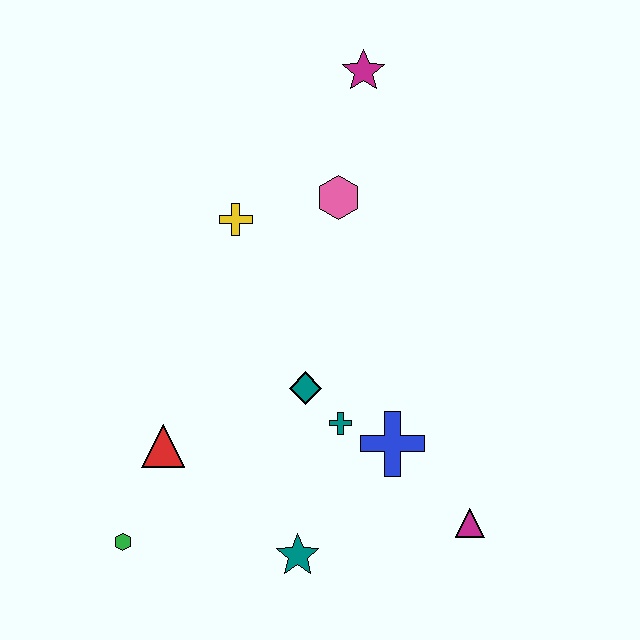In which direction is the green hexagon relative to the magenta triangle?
The green hexagon is to the left of the magenta triangle.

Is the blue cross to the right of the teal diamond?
Yes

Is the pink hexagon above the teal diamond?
Yes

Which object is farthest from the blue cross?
The magenta star is farthest from the blue cross.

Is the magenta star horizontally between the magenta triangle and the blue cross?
No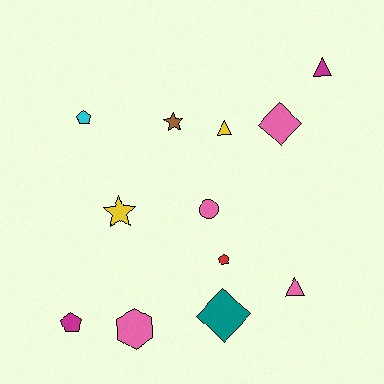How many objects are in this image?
There are 12 objects.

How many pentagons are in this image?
There are 3 pentagons.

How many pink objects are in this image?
There are 4 pink objects.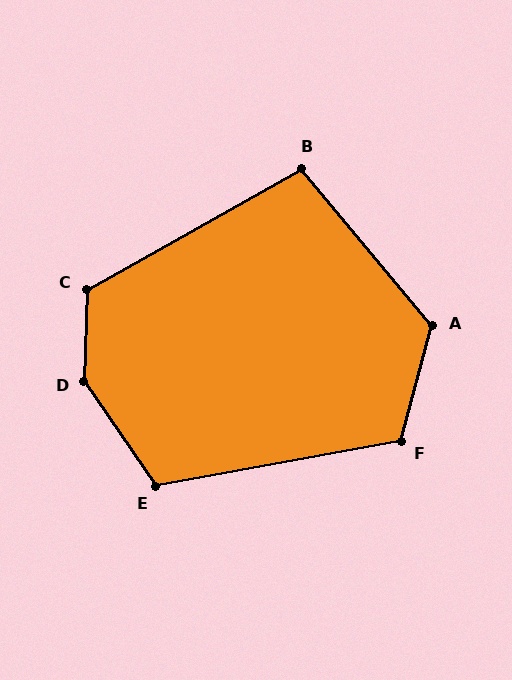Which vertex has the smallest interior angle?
B, at approximately 101 degrees.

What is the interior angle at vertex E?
Approximately 114 degrees (obtuse).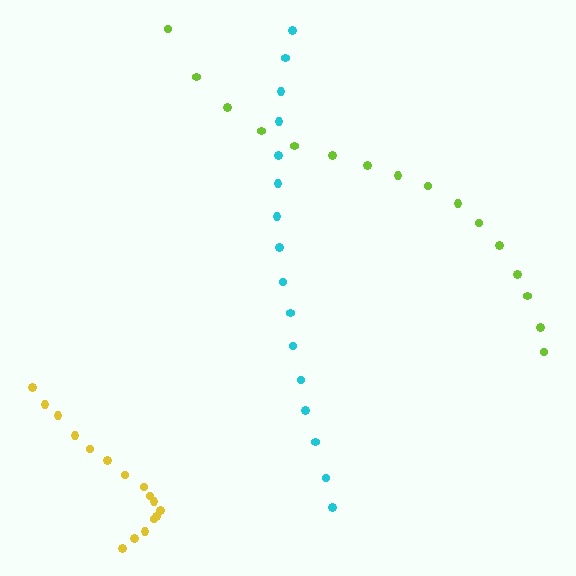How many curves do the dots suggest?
There are 3 distinct paths.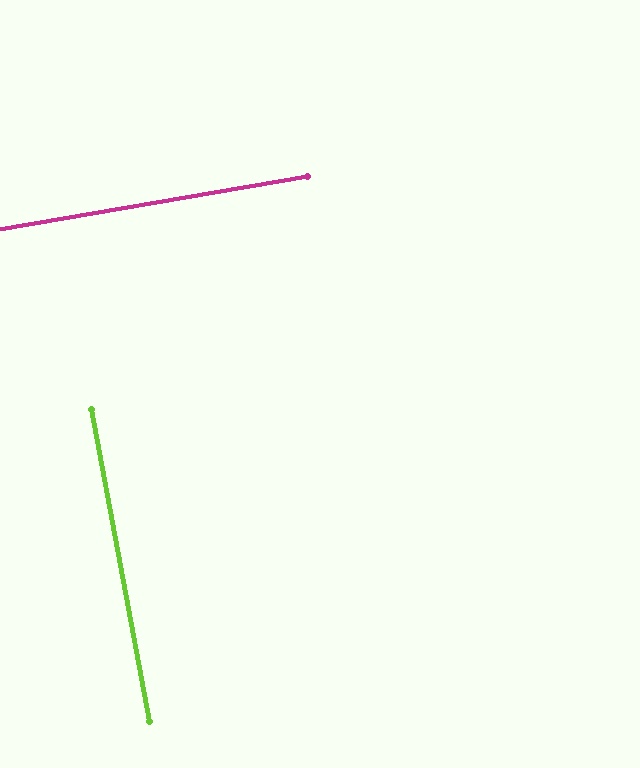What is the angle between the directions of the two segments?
Approximately 89 degrees.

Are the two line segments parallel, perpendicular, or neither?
Perpendicular — they meet at approximately 89°.